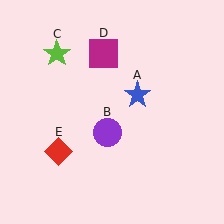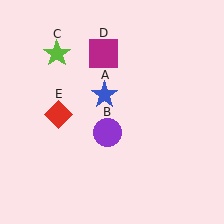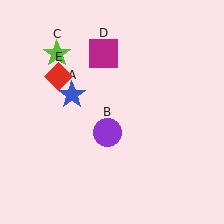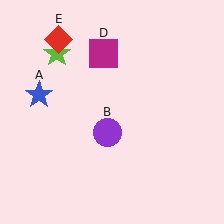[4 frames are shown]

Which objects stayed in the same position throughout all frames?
Purple circle (object B) and lime star (object C) and magenta square (object D) remained stationary.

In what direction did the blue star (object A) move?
The blue star (object A) moved left.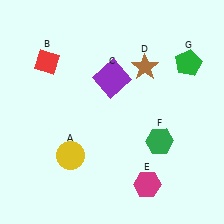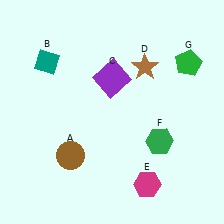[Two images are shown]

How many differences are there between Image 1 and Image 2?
There are 2 differences between the two images.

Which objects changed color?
A changed from yellow to brown. B changed from red to teal.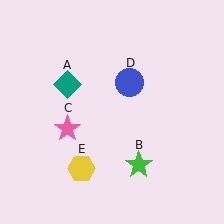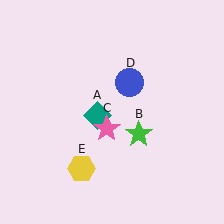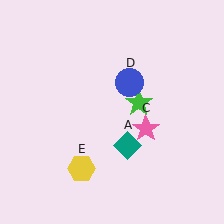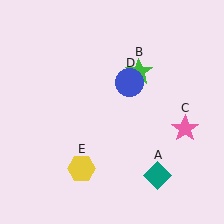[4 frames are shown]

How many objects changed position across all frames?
3 objects changed position: teal diamond (object A), green star (object B), pink star (object C).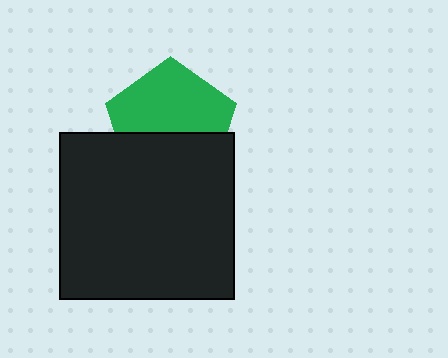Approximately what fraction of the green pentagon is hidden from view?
Roughly 43% of the green pentagon is hidden behind the black rectangle.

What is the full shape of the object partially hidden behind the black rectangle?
The partially hidden object is a green pentagon.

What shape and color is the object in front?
The object in front is a black rectangle.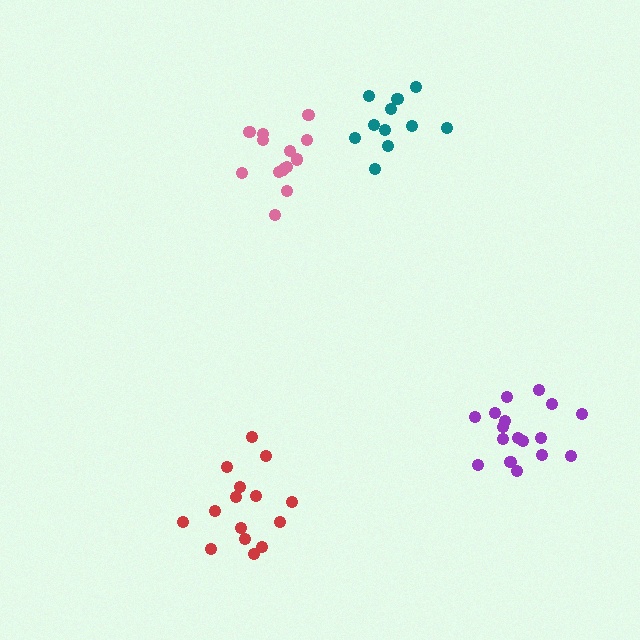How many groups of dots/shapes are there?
There are 4 groups.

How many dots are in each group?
Group 1: 17 dots, Group 2: 15 dots, Group 3: 11 dots, Group 4: 13 dots (56 total).